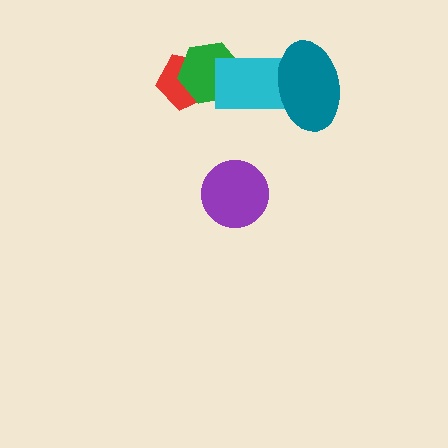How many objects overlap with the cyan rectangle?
2 objects overlap with the cyan rectangle.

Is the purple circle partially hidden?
No, no other shape covers it.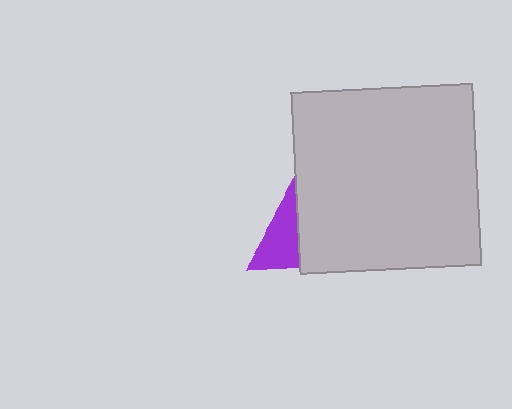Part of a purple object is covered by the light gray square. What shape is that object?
It is a triangle.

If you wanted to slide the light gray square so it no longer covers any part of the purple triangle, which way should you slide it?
Slide it right — that is the most direct way to separate the two shapes.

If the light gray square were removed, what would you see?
You would see the complete purple triangle.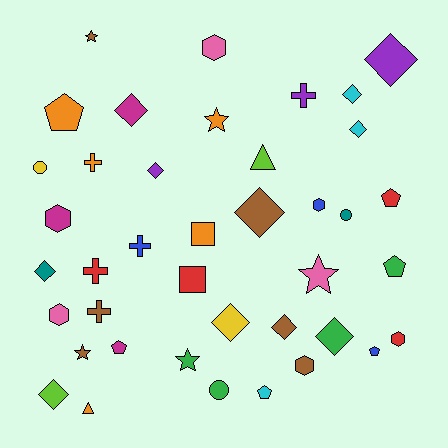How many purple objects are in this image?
There are 3 purple objects.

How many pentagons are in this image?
There are 6 pentagons.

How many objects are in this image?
There are 40 objects.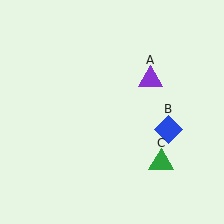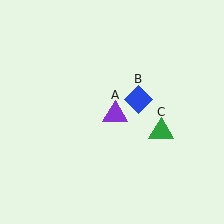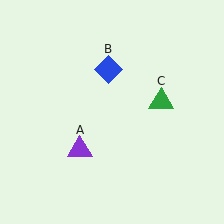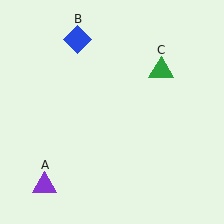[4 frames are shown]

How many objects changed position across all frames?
3 objects changed position: purple triangle (object A), blue diamond (object B), green triangle (object C).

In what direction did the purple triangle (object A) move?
The purple triangle (object A) moved down and to the left.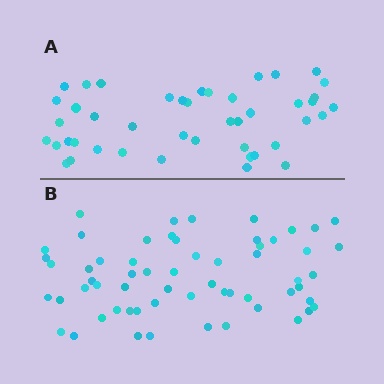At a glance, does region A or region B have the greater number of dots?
Region B (the bottom region) has more dots.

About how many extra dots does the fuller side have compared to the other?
Region B has approximately 15 more dots than region A.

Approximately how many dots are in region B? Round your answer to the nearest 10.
About 60 dots.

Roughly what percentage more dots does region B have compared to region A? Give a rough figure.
About 35% more.